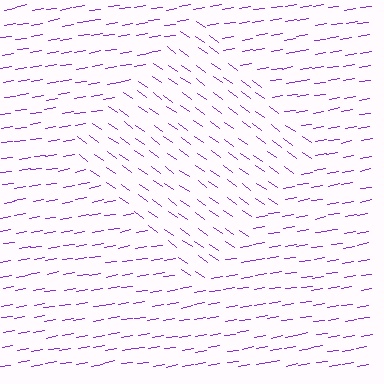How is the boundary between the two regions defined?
The boundary is defined purely by a change in line orientation (approximately 45 degrees difference). All lines are the same color and thickness.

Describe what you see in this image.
The image is filled with small purple line segments. A diamond region in the image has lines oriented differently from the surrounding lines, creating a visible texture boundary.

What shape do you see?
I see a diamond.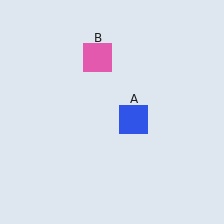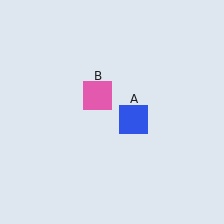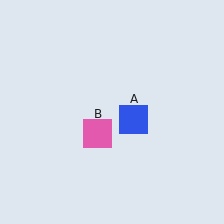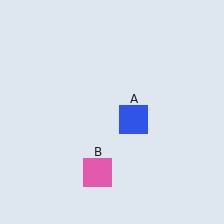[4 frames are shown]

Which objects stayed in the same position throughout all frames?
Blue square (object A) remained stationary.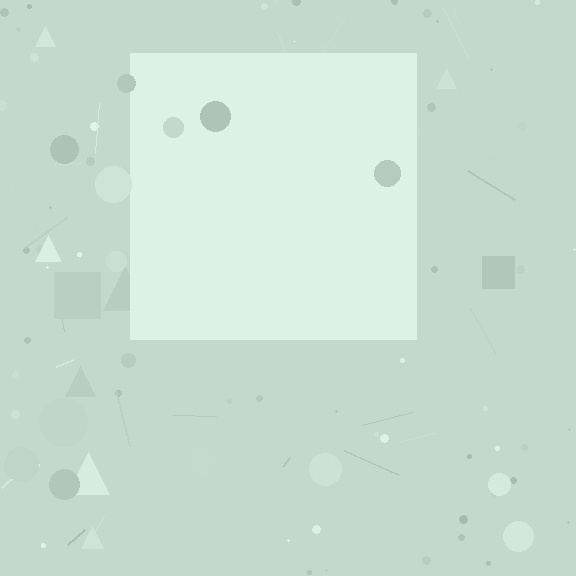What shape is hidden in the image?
A square is hidden in the image.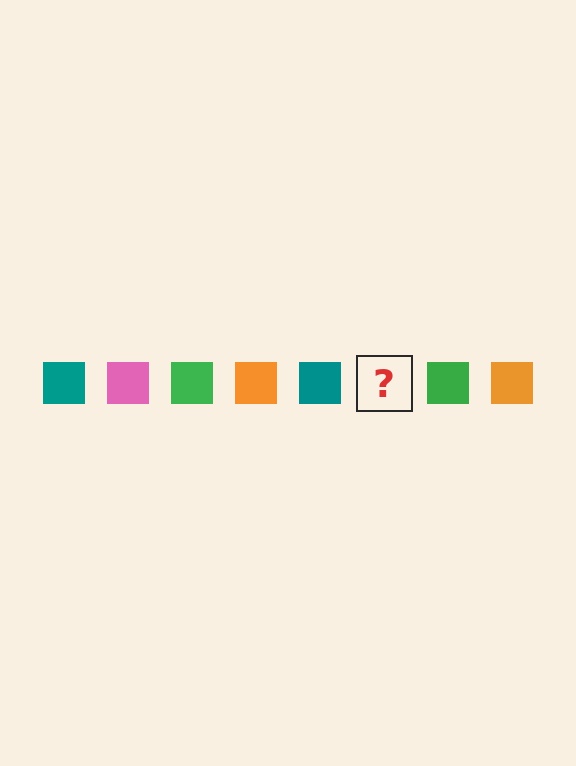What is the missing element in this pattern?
The missing element is a pink square.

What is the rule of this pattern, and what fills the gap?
The rule is that the pattern cycles through teal, pink, green, orange squares. The gap should be filled with a pink square.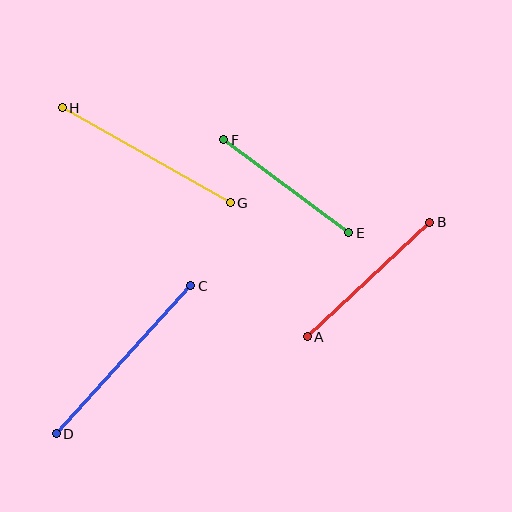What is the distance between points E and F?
The distance is approximately 156 pixels.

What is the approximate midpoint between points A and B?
The midpoint is at approximately (369, 279) pixels.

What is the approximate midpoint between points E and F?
The midpoint is at approximately (286, 186) pixels.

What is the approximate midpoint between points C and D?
The midpoint is at approximately (124, 360) pixels.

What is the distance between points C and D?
The distance is approximately 200 pixels.